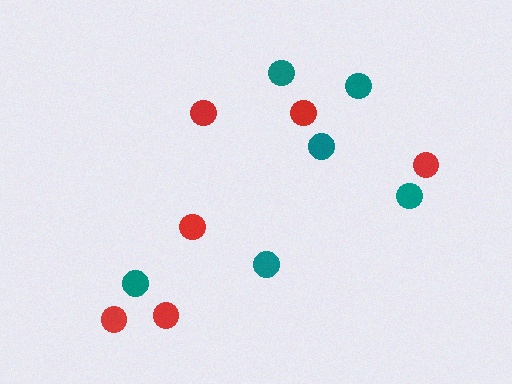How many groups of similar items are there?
There are 2 groups: one group of red circles (6) and one group of teal circles (6).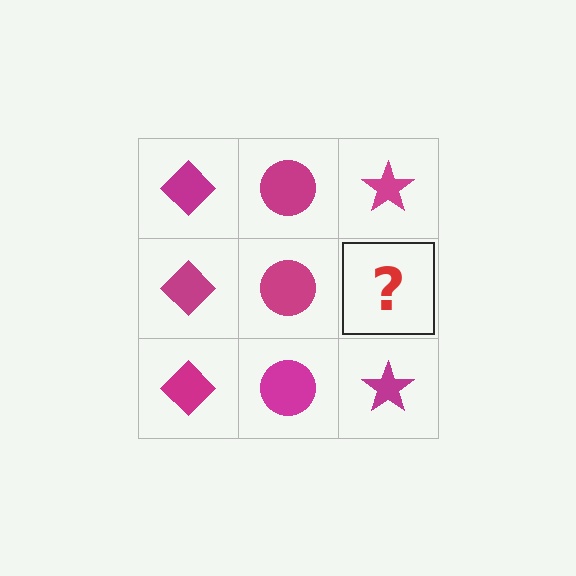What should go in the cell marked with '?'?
The missing cell should contain a magenta star.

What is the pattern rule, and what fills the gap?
The rule is that each column has a consistent shape. The gap should be filled with a magenta star.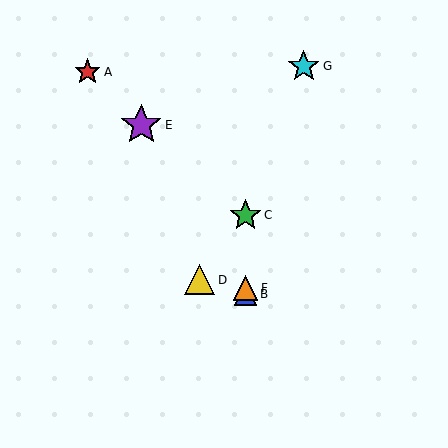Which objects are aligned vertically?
Objects B, C, F are aligned vertically.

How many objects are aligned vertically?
3 objects (B, C, F) are aligned vertically.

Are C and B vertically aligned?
Yes, both are at x≈246.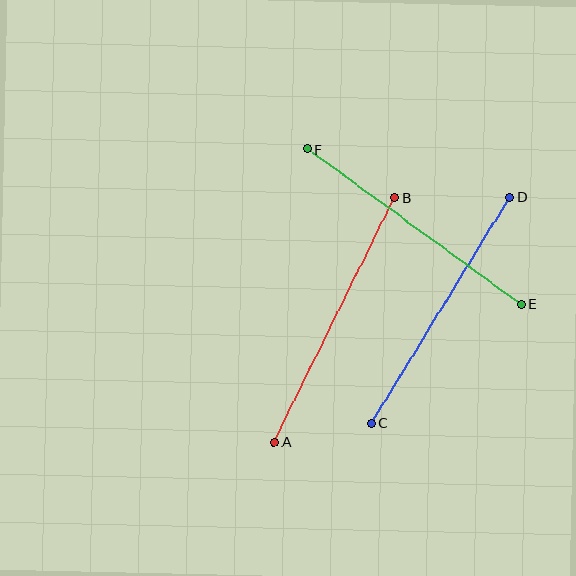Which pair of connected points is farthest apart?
Points A and B are farthest apart.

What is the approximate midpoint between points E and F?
The midpoint is at approximately (414, 227) pixels.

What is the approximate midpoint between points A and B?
The midpoint is at approximately (335, 320) pixels.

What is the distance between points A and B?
The distance is approximately 272 pixels.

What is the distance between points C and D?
The distance is approximately 265 pixels.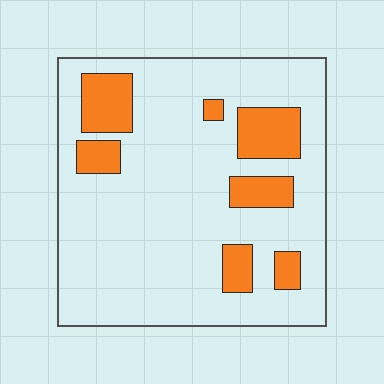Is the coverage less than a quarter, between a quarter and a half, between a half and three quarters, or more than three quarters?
Less than a quarter.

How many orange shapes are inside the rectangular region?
7.